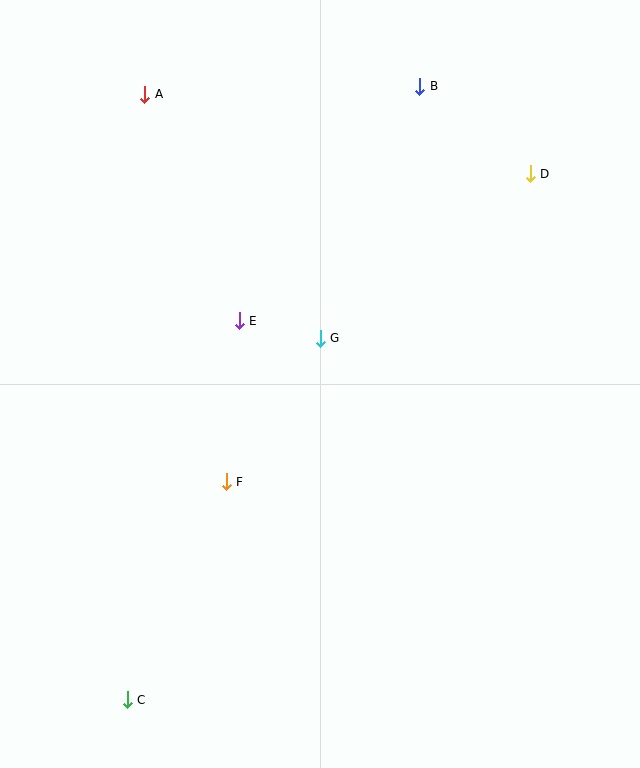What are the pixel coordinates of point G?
Point G is at (320, 338).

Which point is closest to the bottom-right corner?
Point F is closest to the bottom-right corner.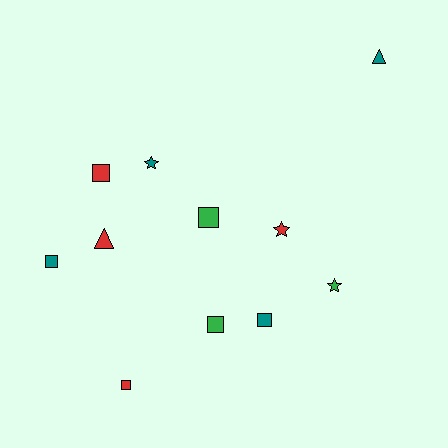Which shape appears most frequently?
Square, with 6 objects.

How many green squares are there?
There are 2 green squares.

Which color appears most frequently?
Teal, with 4 objects.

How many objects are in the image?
There are 11 objects.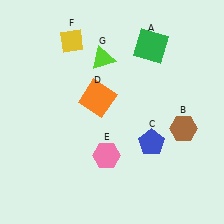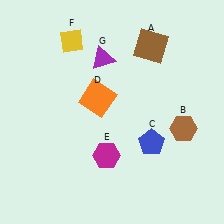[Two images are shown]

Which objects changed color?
A changed from green to brown. E changed from pink to magenta. G changed from lime to purple.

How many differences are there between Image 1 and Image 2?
There are 3 differences between the two images.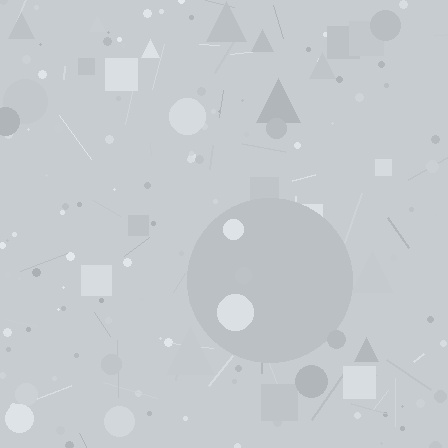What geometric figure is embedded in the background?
A circle is embedded in the background.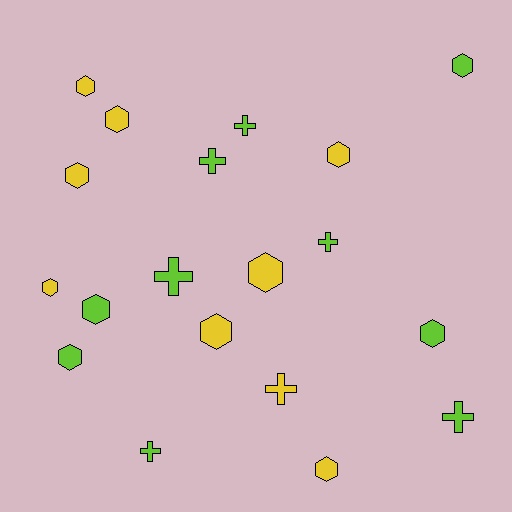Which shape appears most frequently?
Hexagon, with 12 objects.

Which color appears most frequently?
Lime, with 10 objects.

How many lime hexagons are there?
There are 4 lime hexagons.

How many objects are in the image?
There are 19 objects.